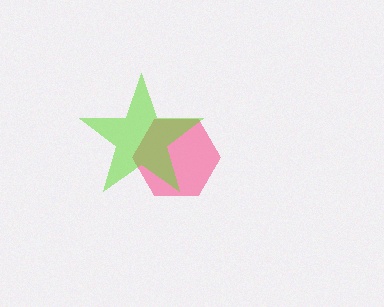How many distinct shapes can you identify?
There are 2 distinct shapes: a pink hexagon, a lime star.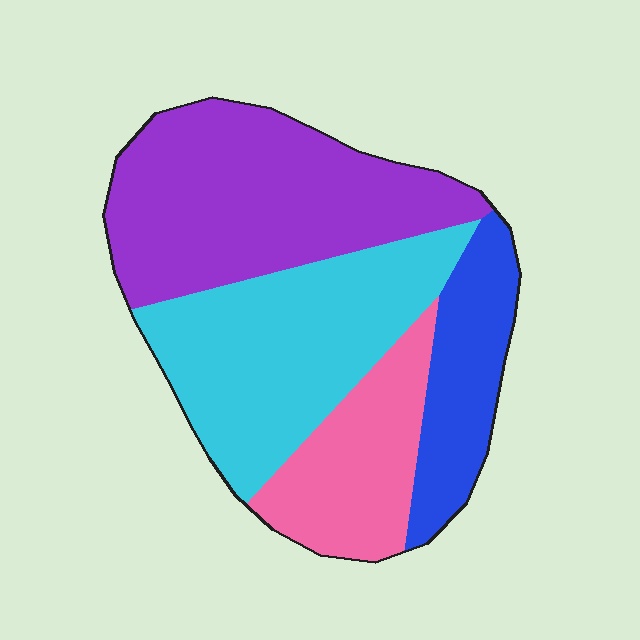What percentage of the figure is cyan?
Cyan covers about 30% of the figure.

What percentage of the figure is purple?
Purple covers about 35% of the figure.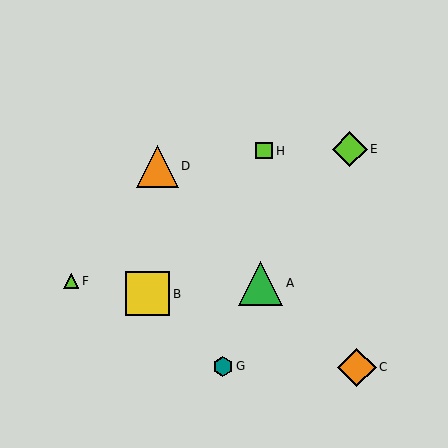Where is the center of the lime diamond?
The center of the lime diamond is at (350, 149).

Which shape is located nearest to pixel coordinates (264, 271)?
The green triangle (labeled A) at (261, 283) is nearest to that location.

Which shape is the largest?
The yellow square (labeled B) is the largest.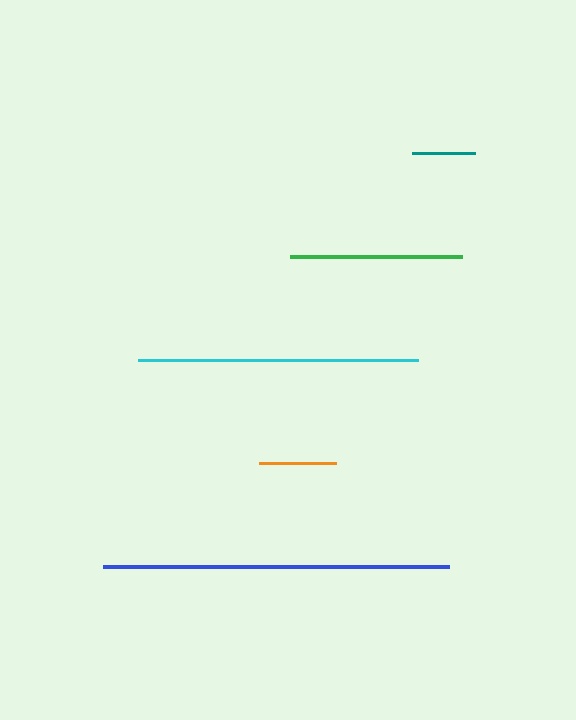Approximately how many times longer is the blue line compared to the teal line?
The blue line is approximately 5.4 times the length of the teal line.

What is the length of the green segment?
The green segment is approximately 172 pixels long.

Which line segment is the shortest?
The teal line is the shortest at approximately 64 pixels.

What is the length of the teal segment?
The teal segment is approximately 64 pixels long.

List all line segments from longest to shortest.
From longest to shortest: blue, cyan, green, orange, teal.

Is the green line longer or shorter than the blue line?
The blue line is longer than the green line.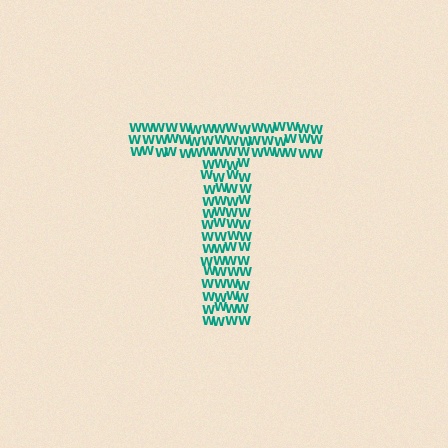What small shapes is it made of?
It is made of small letter W's.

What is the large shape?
The large shape is the letter T.